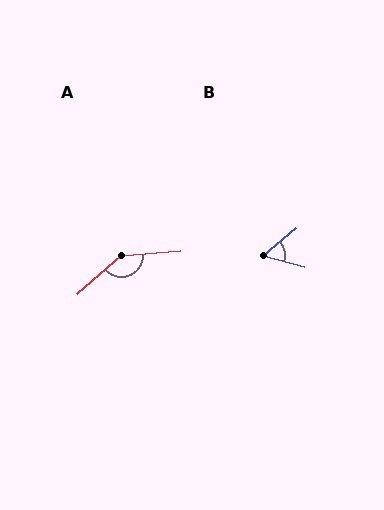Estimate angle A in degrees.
Approximately 143 degrees.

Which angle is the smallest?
B, at approximately 56 degrees.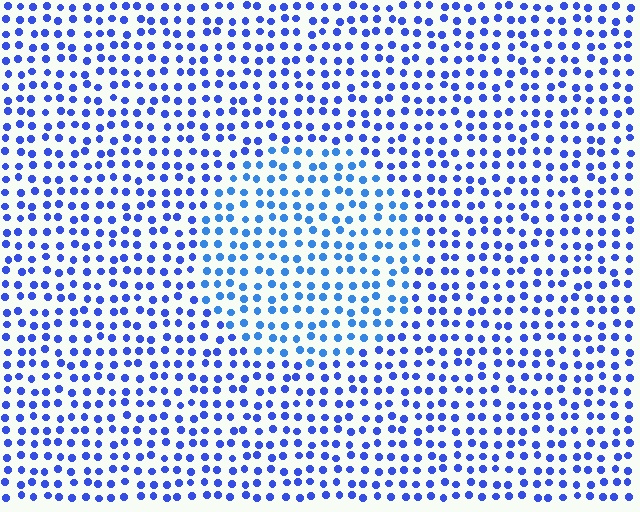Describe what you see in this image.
The image is filled with small blue elements in a uniform arrangement. A circle-shaped region is visible where the elements are tinted to a slightly different hue, forming a subtle color boundary.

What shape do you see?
I see a circle.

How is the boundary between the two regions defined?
The boundary is defined purely by a slight shift in hue (about 20 degrees). Spacing, size, and orientation are identical on both sides.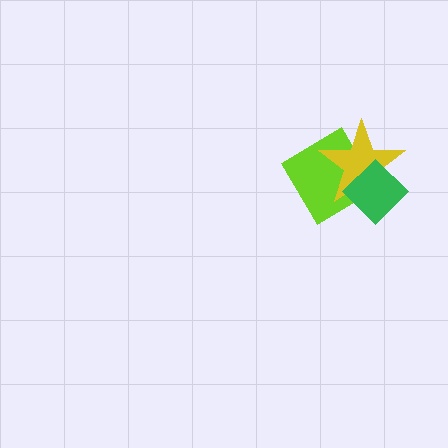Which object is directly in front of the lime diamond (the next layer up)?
The yellow star is directly in front of the lime diamond.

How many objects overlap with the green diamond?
2 objects overlap with the green diamond.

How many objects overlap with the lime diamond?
2 objects overlap with the lime diamond.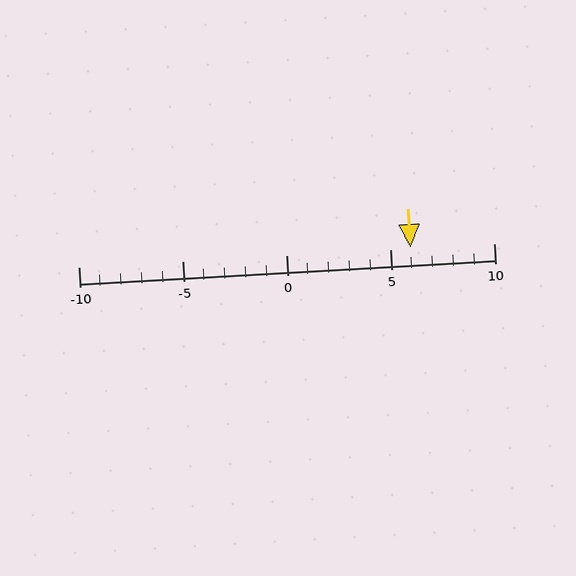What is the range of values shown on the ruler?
The ruler shows values from -10 to 10.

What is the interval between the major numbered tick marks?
The major tick marks are spaced 5 units apart.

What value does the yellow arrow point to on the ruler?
The yellow arrow points to approximately 6.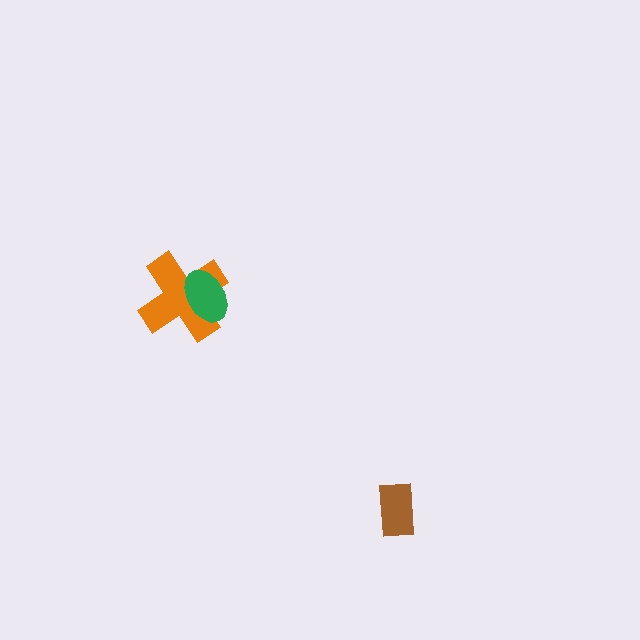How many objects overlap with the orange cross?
1 object overlaps with the orange cross.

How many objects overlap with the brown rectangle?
0 objects overlap with the brown rectangle.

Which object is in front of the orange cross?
The green ellipse is in front of the orange cross.